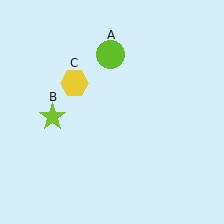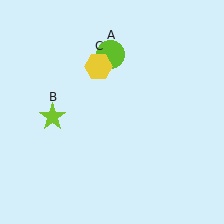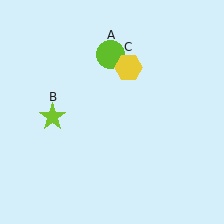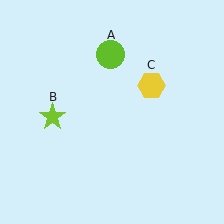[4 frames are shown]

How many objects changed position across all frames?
1 object changed position: yellow hexagon (object C).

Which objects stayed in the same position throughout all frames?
Lime circle (object A) and lime star (object B) remained stationary.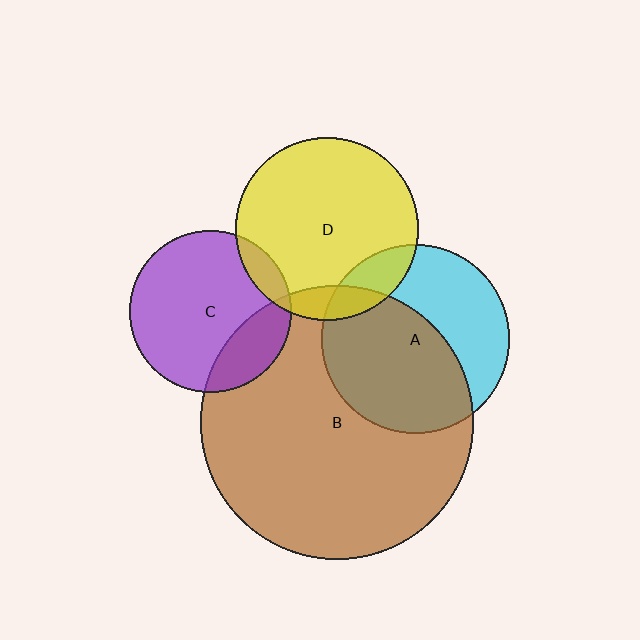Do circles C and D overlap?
Yes.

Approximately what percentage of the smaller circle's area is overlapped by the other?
Approximately 10%.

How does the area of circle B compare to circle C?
Approximately 2.8 times.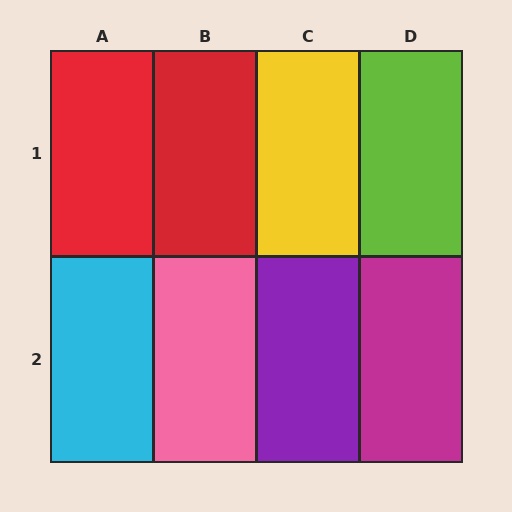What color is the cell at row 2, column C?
Purple.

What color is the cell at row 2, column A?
Cyan.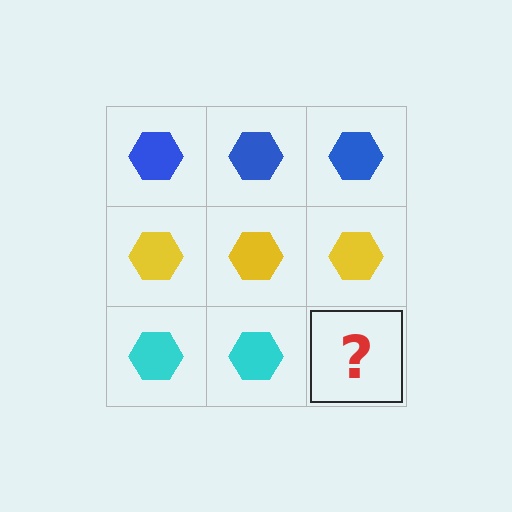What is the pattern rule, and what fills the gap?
The rule is that each row has a consistent color. The gap should be filled with a cyan hexagon.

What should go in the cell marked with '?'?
The missing cell should contain a cyan hexagon.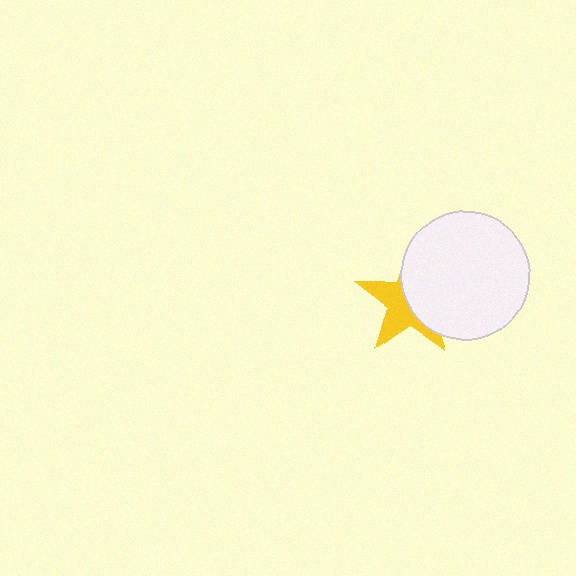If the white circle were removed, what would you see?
You would see the complete yellow star.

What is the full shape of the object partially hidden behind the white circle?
The partially hidden object is a yellow star.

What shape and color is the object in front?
The object in front is a white circle.